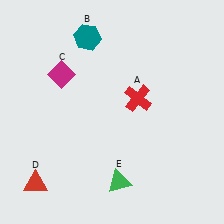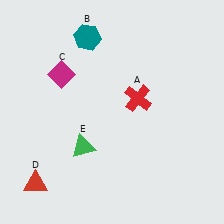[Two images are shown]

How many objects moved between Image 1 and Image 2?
1 object moved between the two images.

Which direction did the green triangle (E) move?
The green triangle (E) moved left.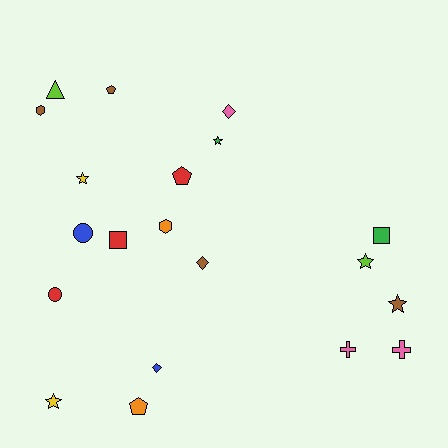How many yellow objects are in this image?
There are 2 yellow objects.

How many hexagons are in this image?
There are 2 hexagons.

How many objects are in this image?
There are 20 objects.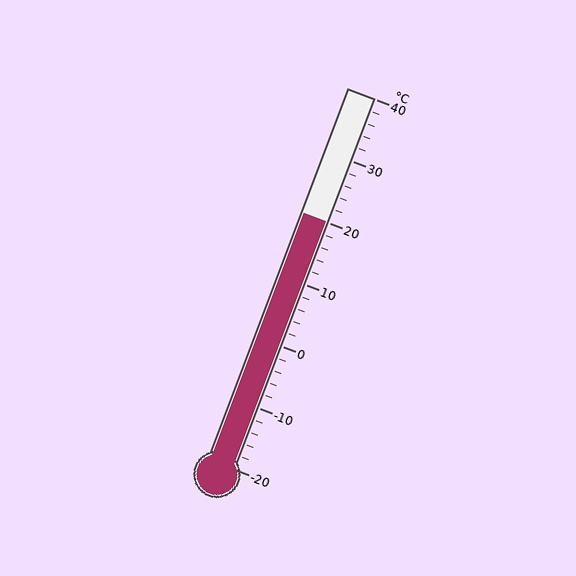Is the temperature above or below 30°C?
The temperature is below 30°C.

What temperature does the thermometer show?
The thermometer shows approximately 20°C.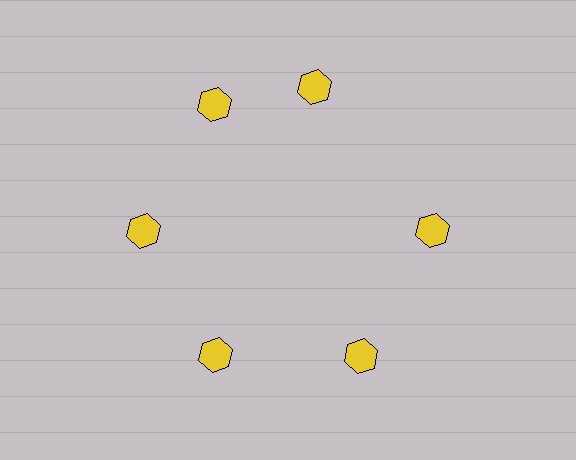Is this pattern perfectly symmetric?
No. The 6 yellow hexagons are arranged in a ring, but one element near the 1 o'clock position is rotated out of alignment along the ring, breaking the 6-fold rotational symmetry.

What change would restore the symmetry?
The symmetry would be restored by rotating it back into even spacing with its neighbors so that all 6 hexagons sit at equal angles and equal distance from the center.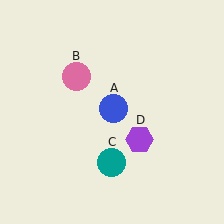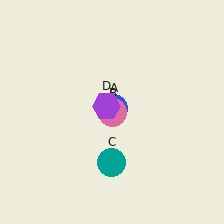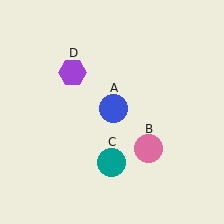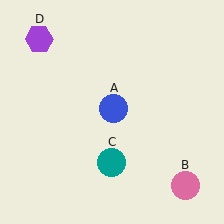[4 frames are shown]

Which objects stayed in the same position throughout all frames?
Blue circle (object A) and teal circle (object C) remained stationary.